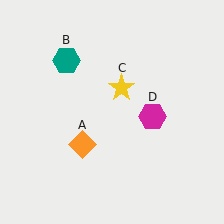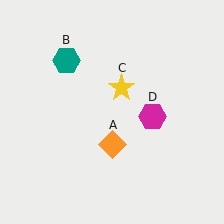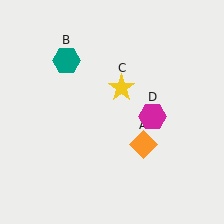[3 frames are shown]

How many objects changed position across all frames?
1 object changed position: orange diamond (object A).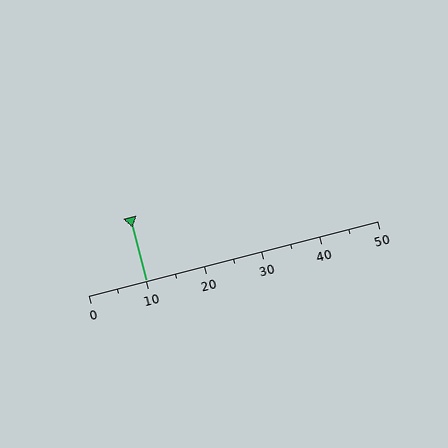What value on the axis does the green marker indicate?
The marker indicates approximately 10.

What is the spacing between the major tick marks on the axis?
The major ticks are spaced 10 apart.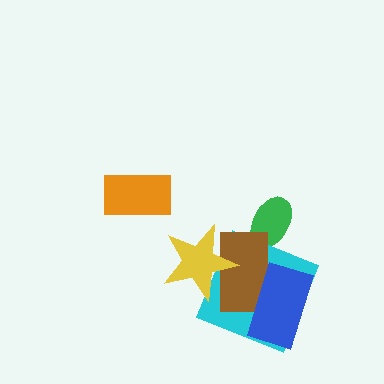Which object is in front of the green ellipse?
The brown rectangle is in front of the green ellipse.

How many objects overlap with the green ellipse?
1 object overlaps with the green ellipse.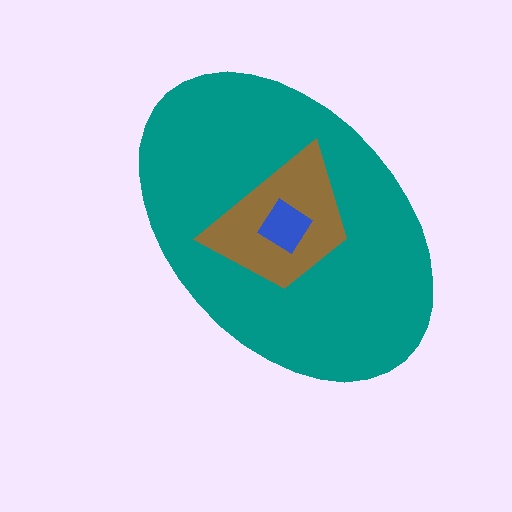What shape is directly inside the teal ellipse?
The brown trapezoid.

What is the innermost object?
The blue diamond.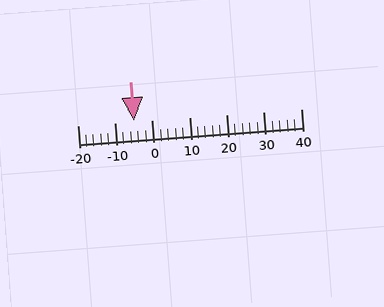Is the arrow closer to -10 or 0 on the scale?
The arrow is closer to 0.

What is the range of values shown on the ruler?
The ruler shows values from -20 to 40.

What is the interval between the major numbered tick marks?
The major tick marks are spaced 10 units apart.